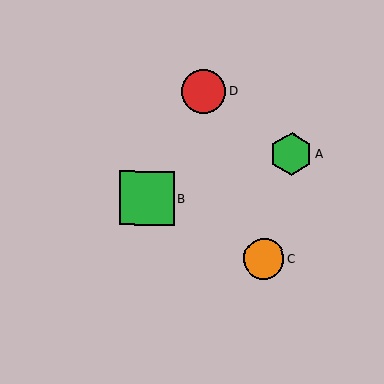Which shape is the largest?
The green square (labeled B) is the largest.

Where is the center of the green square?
The center of the green square is at (147, 198).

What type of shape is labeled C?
Shape C is an orange circle.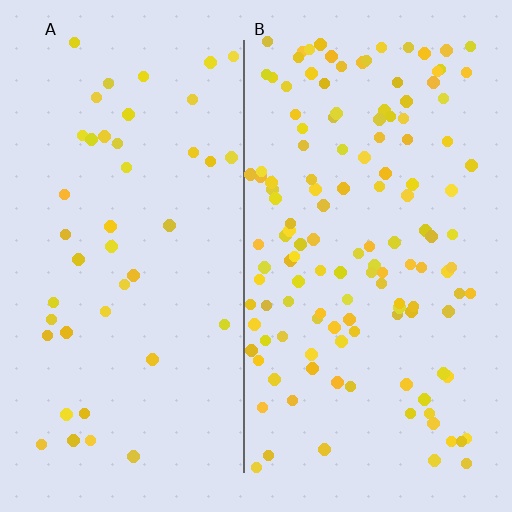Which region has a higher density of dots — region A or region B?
B (the right).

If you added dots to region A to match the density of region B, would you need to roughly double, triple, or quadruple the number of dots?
Approximately triple.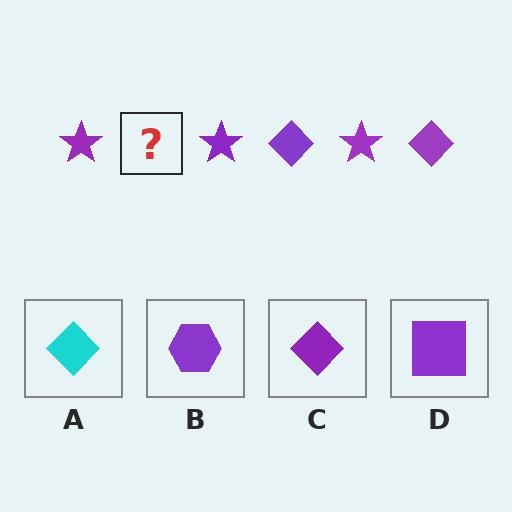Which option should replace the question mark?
Option C.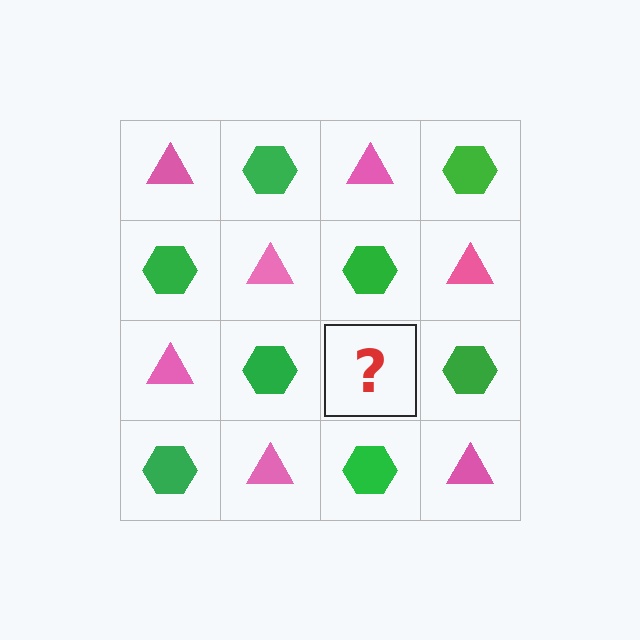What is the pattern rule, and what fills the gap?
The rule is that it alternates pink triangle and green hexagon in a checkerboard pattern. The gap should be filled with a pink triangle.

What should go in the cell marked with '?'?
The missing cell should contain a pink triangle.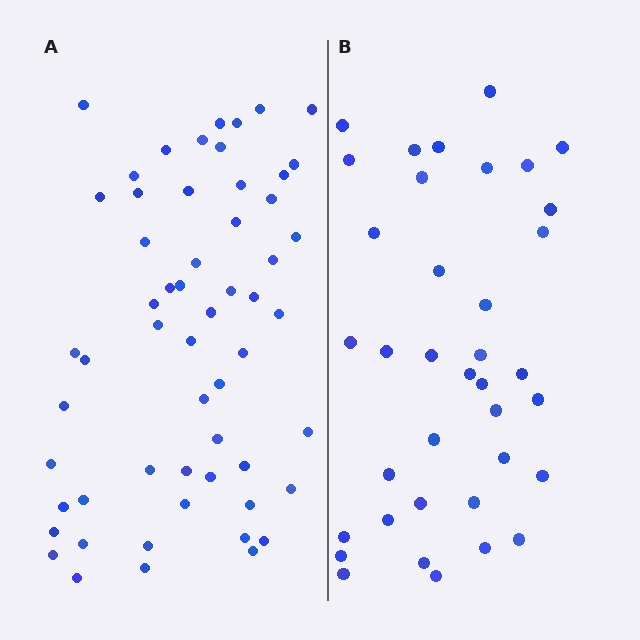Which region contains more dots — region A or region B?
Region A (the left region) has more dots.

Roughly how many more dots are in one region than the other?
Region A has approximately 20 more dots than region B.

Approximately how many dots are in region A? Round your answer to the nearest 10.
About 60 dots. (The exact count is 57, which rounds to 60.)